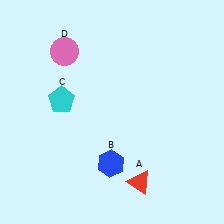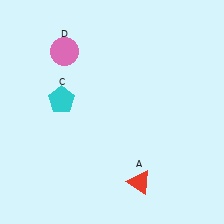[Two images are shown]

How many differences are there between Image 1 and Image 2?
There is 1 difference between the two images.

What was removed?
The blue hexagon (B) was removed in Image 2.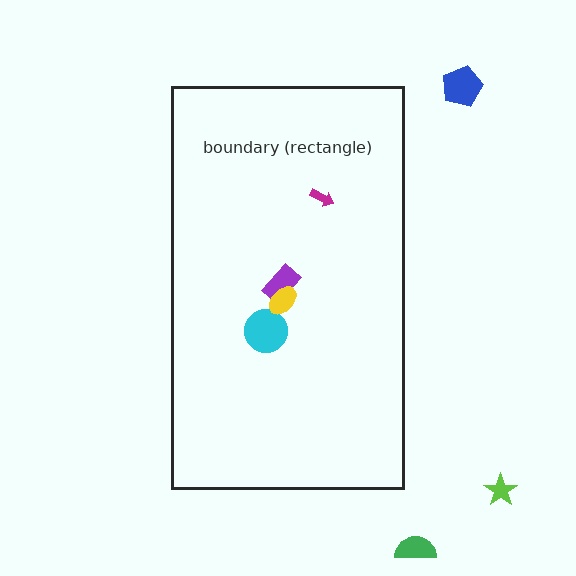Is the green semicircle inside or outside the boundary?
Outside.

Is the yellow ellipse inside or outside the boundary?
Inside.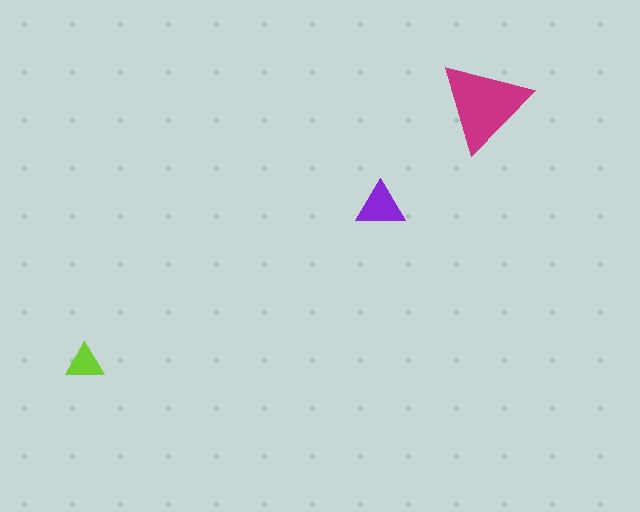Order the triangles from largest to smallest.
the magenta one, the purple one, the lime one.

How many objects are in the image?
There are 3 objects in the image.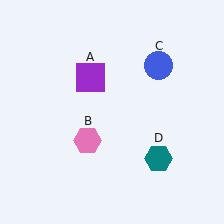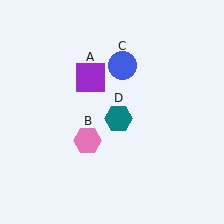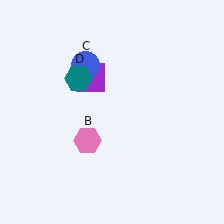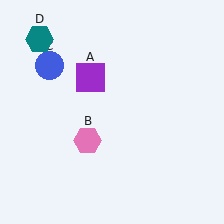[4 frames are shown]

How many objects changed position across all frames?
2 objects changed position: blue circle (object C), teal hexagon (object D).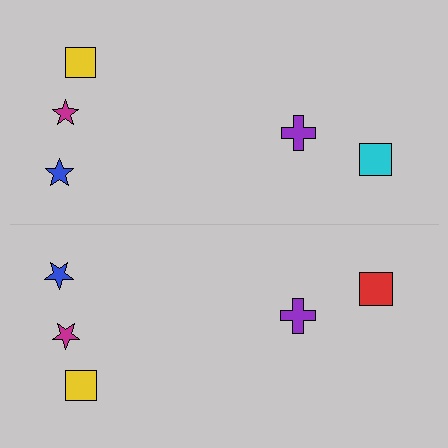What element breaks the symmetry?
The red square on the bottom side breaks the symmetry — its mirror counterpart is cyan.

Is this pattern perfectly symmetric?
No, the pattern is not perfectly symmetric. The red square on the bottom side breaks the symmetry — its mirror counterpart is cyan.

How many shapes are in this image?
There are 10 shapes in this image.